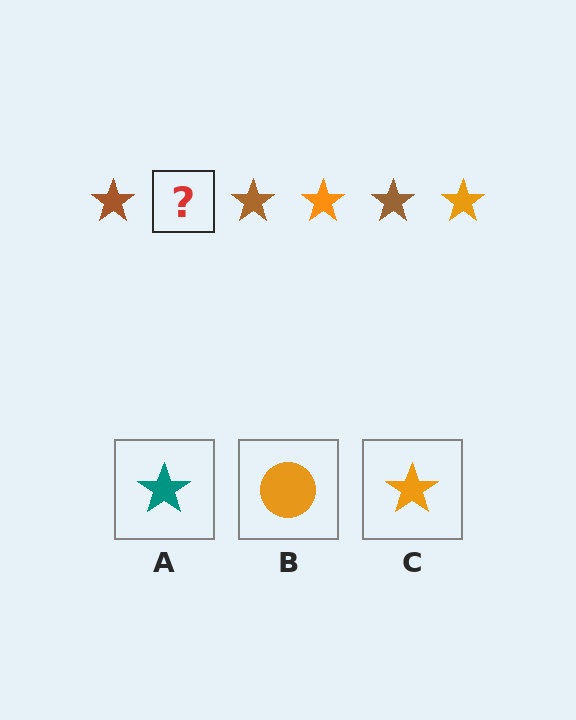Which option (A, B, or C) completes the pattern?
C.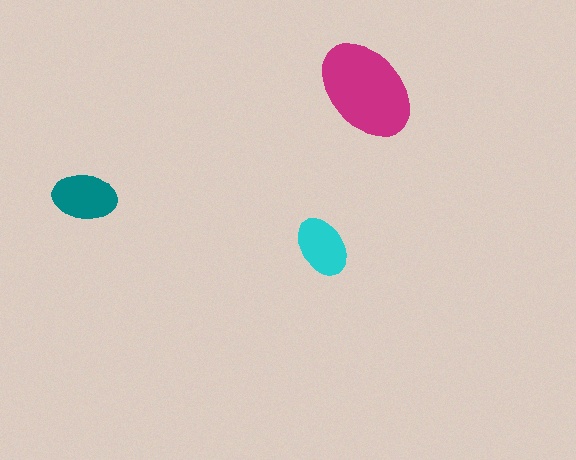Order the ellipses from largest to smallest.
the magenta one, the teal one, the cyan one.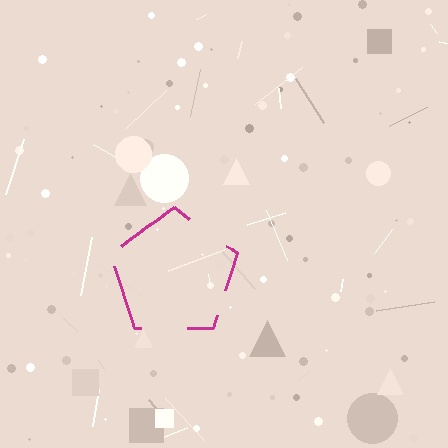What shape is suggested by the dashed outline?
The dashed outline suggests a pentagon.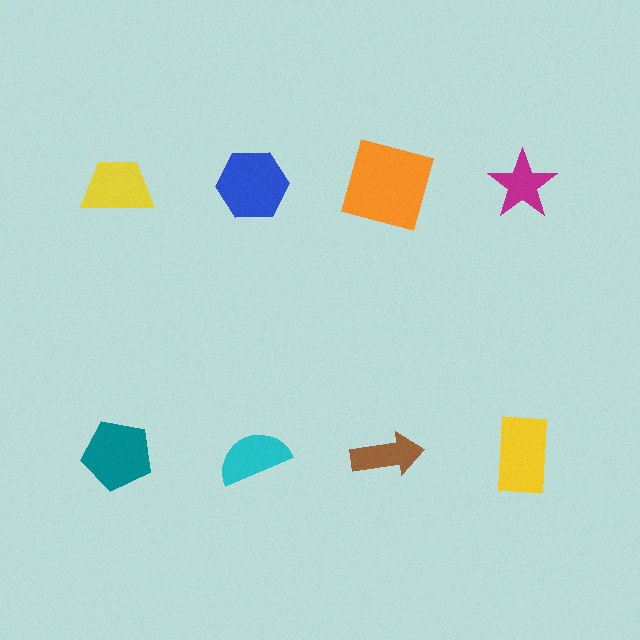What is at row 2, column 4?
A yellow rectangle.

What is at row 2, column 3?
A brown arrow.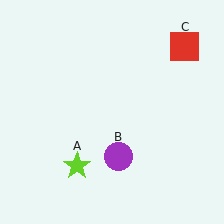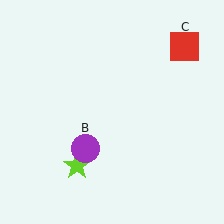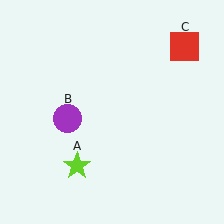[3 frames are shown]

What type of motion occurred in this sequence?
The purple circle (object B) rotated clockwise around the center of the scene.